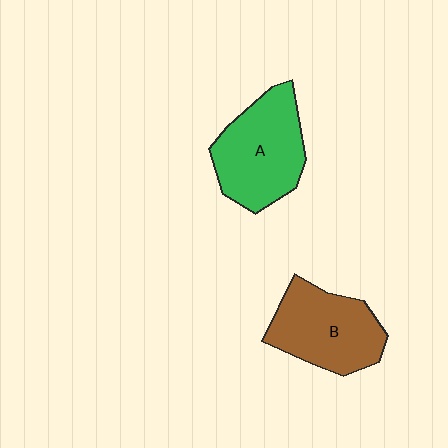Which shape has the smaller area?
Shape B (brown).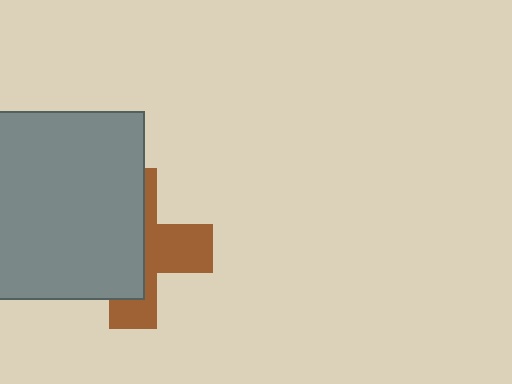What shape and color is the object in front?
The object in front is a gray square.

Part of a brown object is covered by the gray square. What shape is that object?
It is a cross.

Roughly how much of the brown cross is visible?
A small part of it is visible (roughly 44%).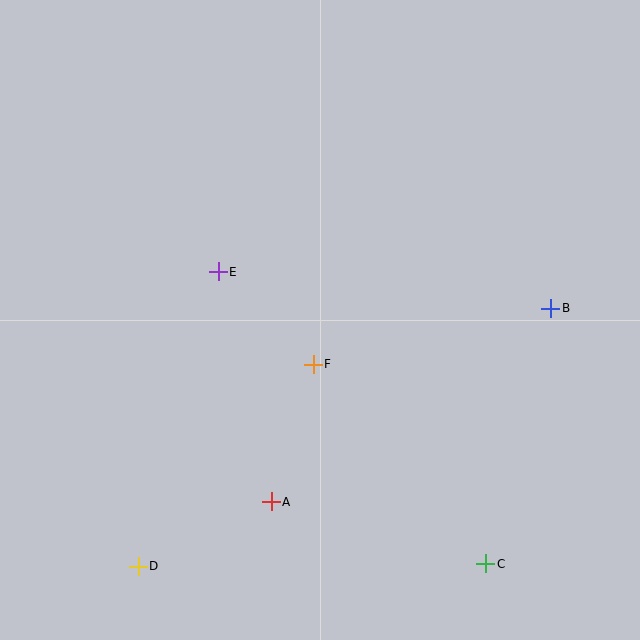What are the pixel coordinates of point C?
Point C is at (486, 564).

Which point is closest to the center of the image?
Point F at (313, 365) is closest to the center.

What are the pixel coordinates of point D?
Point D is at (138, 566).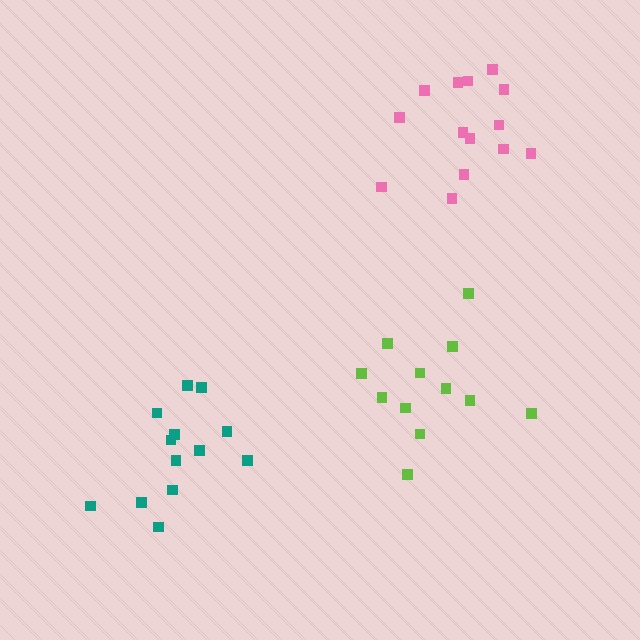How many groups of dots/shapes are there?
There are 3 groups.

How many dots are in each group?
Group 1: 12 dots, Group 2: 13 dots, Group 3: 14 dots (39 total).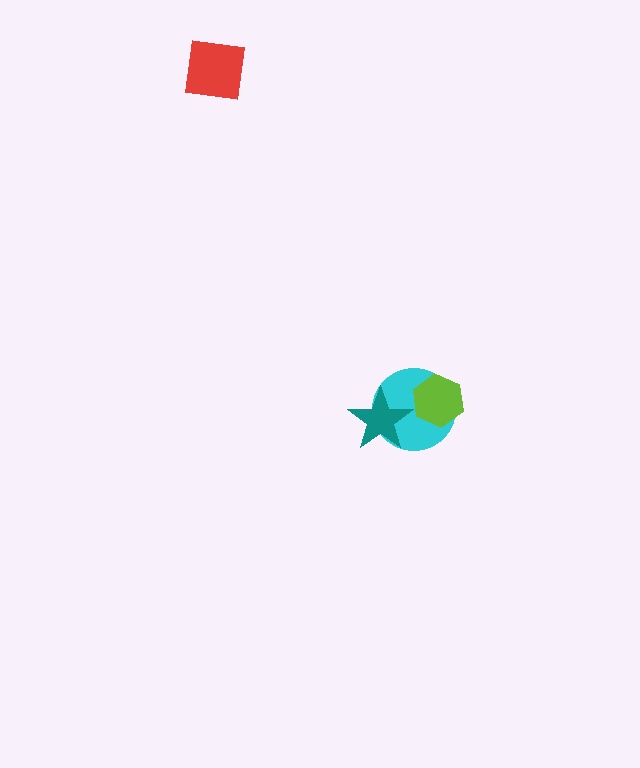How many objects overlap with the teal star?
1 object overlaps with the teal star.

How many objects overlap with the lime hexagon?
1 object overlaps with the lime hexagon.